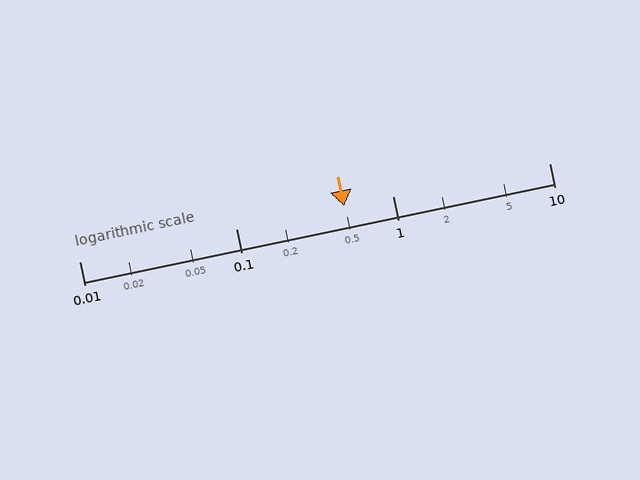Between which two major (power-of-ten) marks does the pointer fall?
The pointer is between 0.1 and 1.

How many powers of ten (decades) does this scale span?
The scale spans 3 decades, from 0.01 to 10.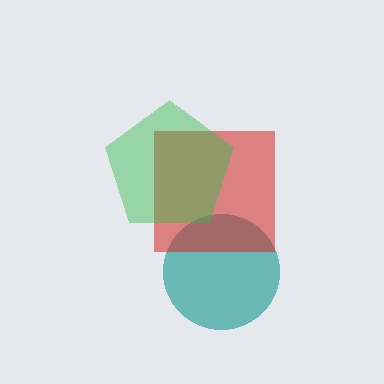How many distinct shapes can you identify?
There are 3 distinct shapes: a teal circle, a red square, a green pentagon.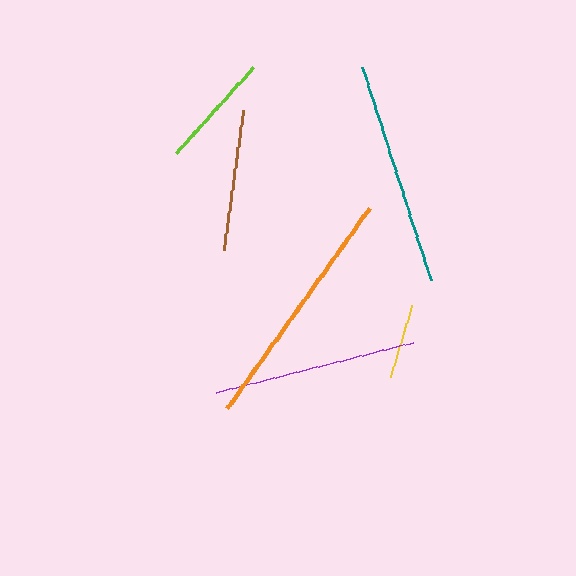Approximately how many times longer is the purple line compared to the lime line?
The purple line is approximately 1.8 times the length of the lime line.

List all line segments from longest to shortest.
From longest to shortest: orange, teal, purple, brown, lime, yellow.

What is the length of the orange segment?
The orange segment is approximately 246 pixels long.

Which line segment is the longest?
The orange line is the longest at approximately 246 pixels.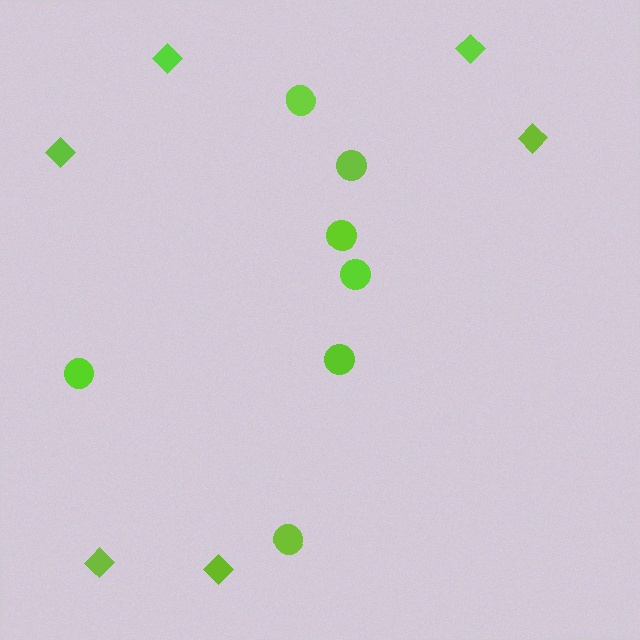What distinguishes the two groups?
There are 2 groups: one group of diamonds (6) and one group of circles (7).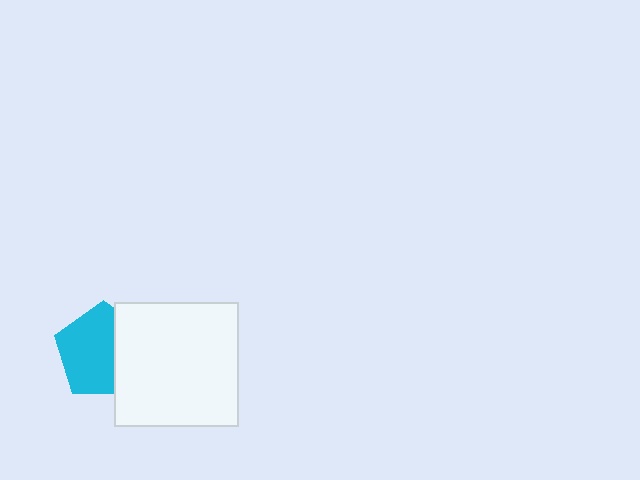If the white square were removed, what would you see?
You would see the complete cyan pentagon.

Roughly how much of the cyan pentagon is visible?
About half of it is visible (roughly 64%).